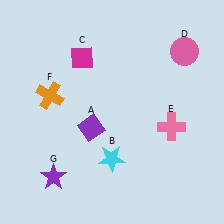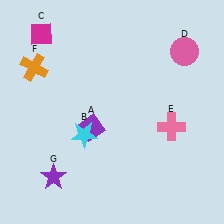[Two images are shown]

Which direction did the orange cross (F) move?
The orange cross (F) moved up.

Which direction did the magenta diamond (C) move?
The magenta diamond (C) moved left.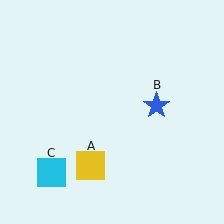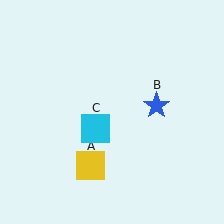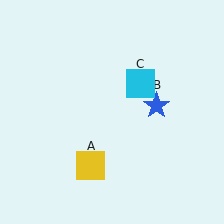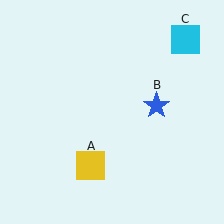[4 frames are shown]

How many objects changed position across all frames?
1 object changed position: cyan square (object C).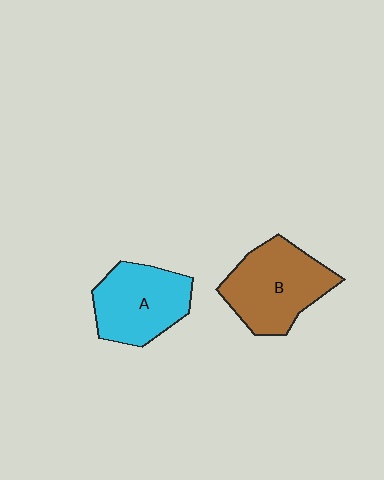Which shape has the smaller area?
Shape A (cyan).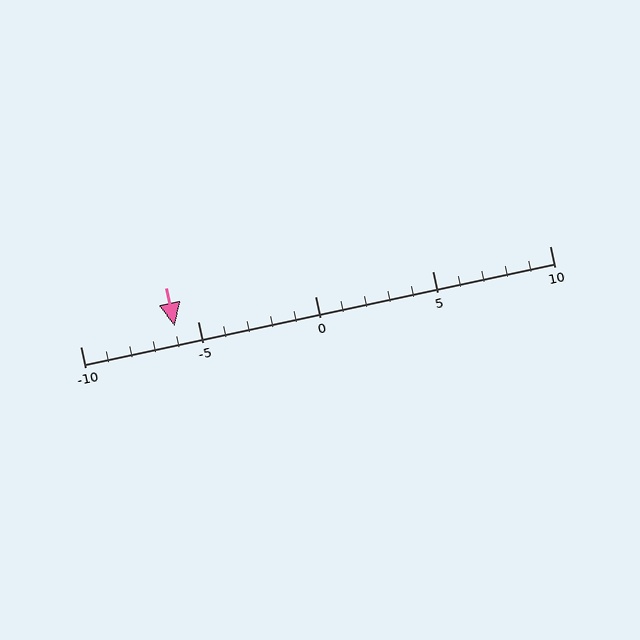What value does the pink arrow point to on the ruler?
The pink arrow points to approximately -6.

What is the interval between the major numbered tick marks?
The major tick marks are spaced 5 units apart.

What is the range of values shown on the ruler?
The ruler shows values from -10 to 10.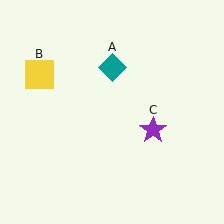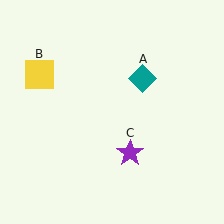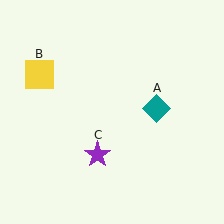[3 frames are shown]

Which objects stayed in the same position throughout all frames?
Yellow square (object B) remained stationary.